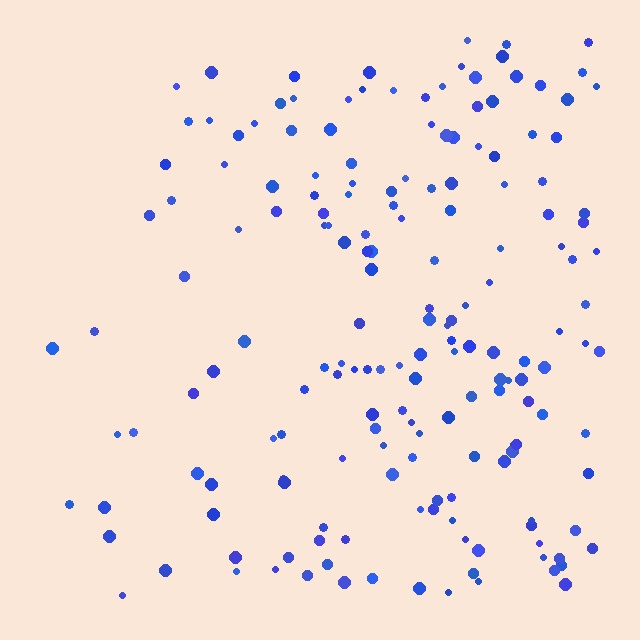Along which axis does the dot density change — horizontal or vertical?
Horizontal.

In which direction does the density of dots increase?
From left to right, with the right side densest.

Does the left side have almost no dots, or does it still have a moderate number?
Still a moderate number, just noticeably fewer than the right.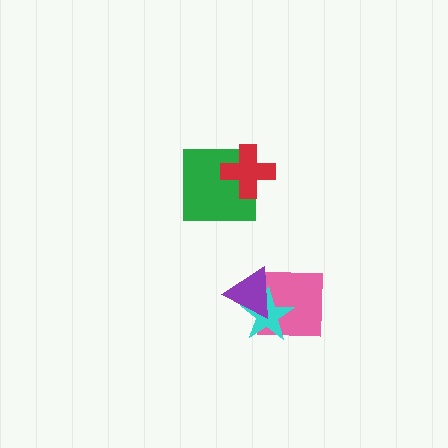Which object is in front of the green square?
The red cross is in front of the green square.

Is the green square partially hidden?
Yes, it is partially covered by another shape.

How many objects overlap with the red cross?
1 object overlaps with the red cross.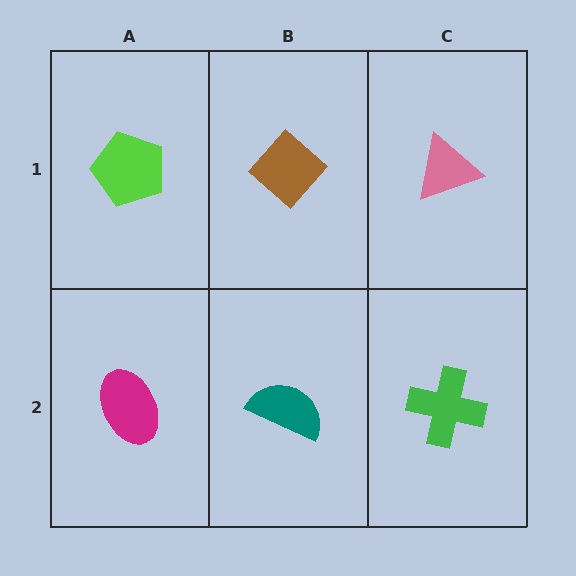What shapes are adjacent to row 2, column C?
A pink triangle (row 1, column C), a teal semicircle (row 2, column B).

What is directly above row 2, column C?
A pink triangle.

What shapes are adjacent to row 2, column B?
A brown diamond (row 1, column B), a magenta ellipse (row 2, column A), a green cross (row 2, column C).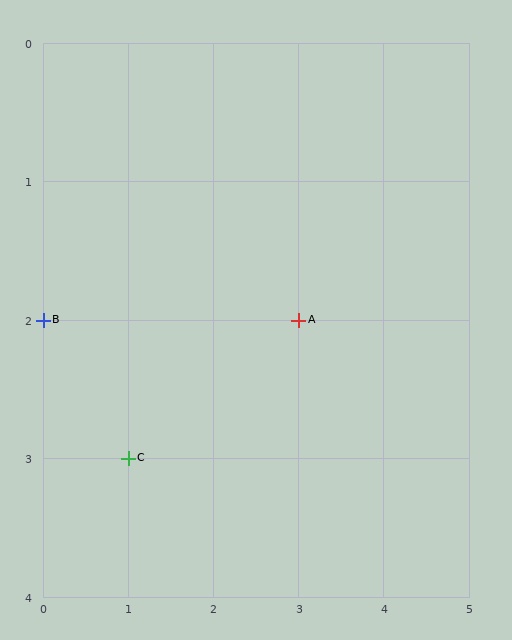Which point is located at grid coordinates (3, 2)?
Point A is at (3, 2).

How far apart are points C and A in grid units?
Points C and A are 2 columns and 1 row apart (about 2.2 grid units diagonally).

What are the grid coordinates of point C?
Point C is at grid coordinates (1, 3).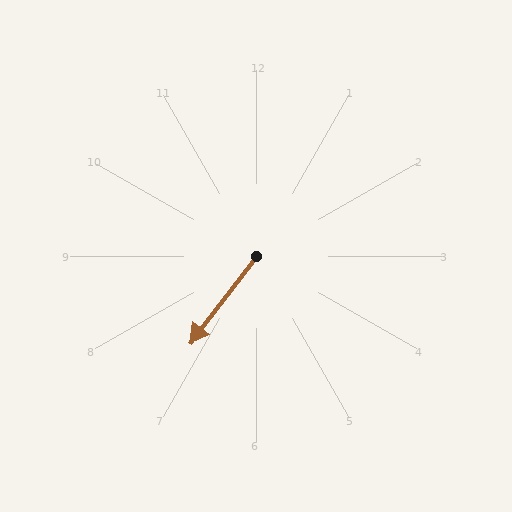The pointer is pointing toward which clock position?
Roughly 7 o'clock.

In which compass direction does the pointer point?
Southwest.